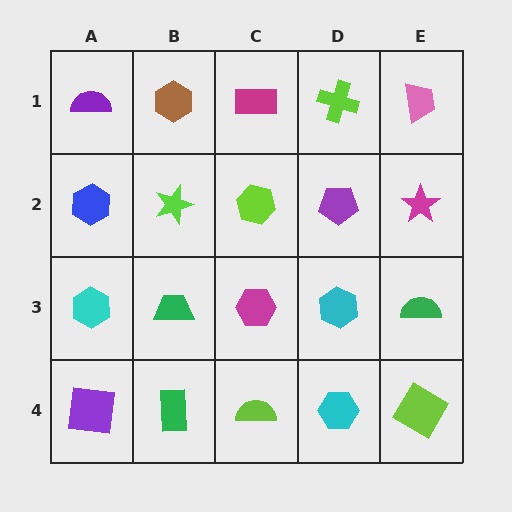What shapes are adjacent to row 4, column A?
A cyan hexagon (row 3, column A), a green rectangle (row 4, column B).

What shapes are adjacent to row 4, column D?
A cyan hexagon (row 3, column D), a lime semicircle (row 4, column C), a lime diamond (row 4, column E).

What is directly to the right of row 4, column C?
A cyan hexagon.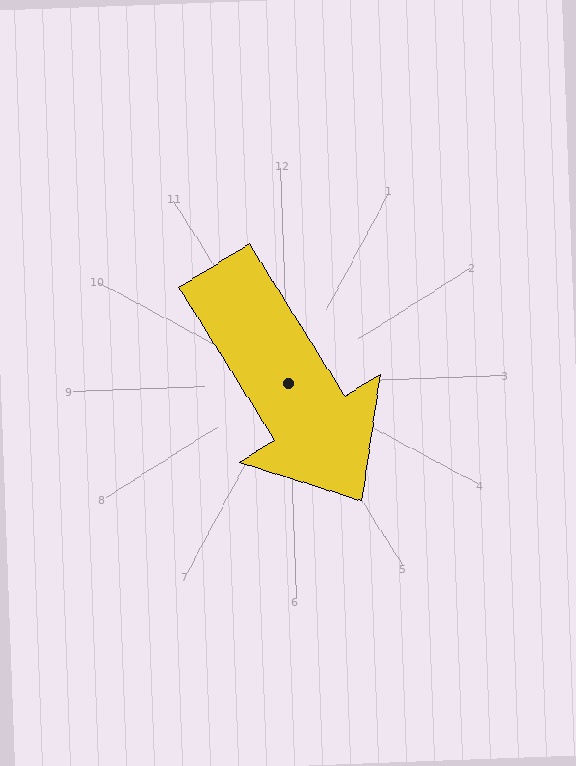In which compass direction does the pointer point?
Southeast.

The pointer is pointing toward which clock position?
Roughly 5 o'clock.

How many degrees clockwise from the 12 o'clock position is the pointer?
Approximately 150 degrees.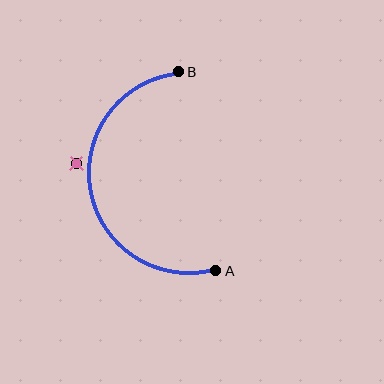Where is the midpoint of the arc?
The arc midpoint is the point on the curve farthest from the straight line joining A and B. It sits to the left of that line.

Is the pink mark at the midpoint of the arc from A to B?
No — the pink mark does not lie on the arc at all. It sits slightly outside the curve.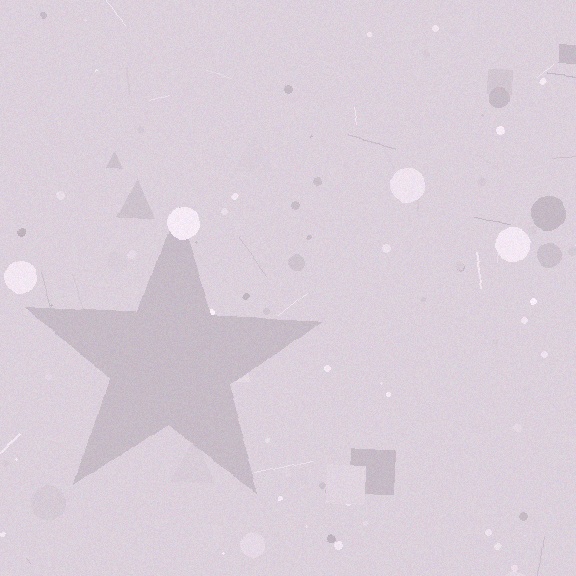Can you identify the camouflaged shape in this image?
The camouflaged shape is a star.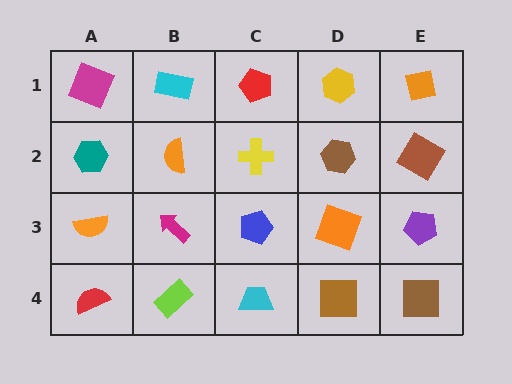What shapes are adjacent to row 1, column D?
A brown hexagon (row 2, column D), a red pentagon (row 1, column C), an orange square (row 1, column E).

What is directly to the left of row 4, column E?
A brown square.